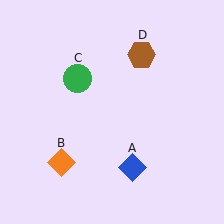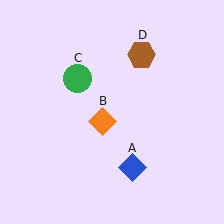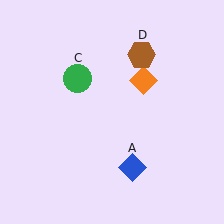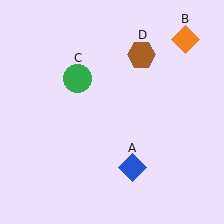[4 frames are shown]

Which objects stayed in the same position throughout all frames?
Blue diamond (object A) and green circle (object C) and brown hexagon (object D) remained stationary.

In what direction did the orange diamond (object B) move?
The orange diamond (object B) moved up and to the right.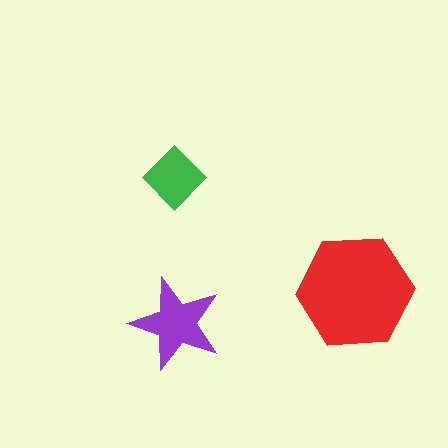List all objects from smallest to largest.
The green diamond, the purple star, the red hexagon.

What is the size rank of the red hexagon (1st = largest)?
1st.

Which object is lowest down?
The purple star is bottommost.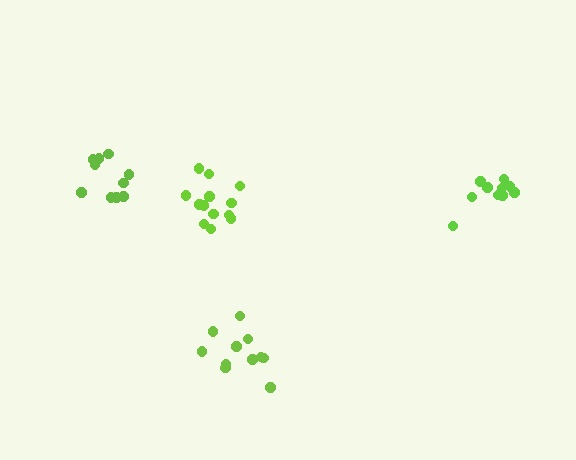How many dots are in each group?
Group 1: 12 dots, Group 2: 13 dots, Group 3: 10 dots, Group 4: 10 dots (45 total).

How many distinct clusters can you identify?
There are 4 distinct clusters.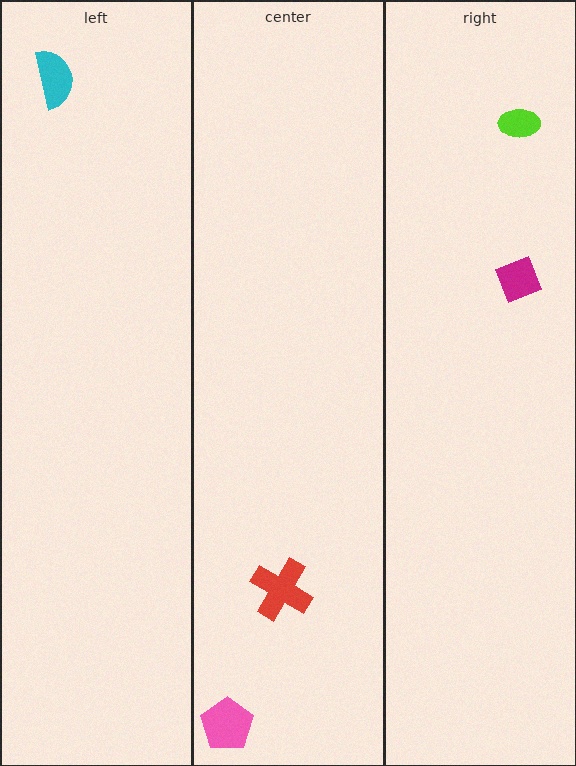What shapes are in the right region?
The magenta diamond, the lime ellipse.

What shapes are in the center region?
The red cross, the pink pentagon.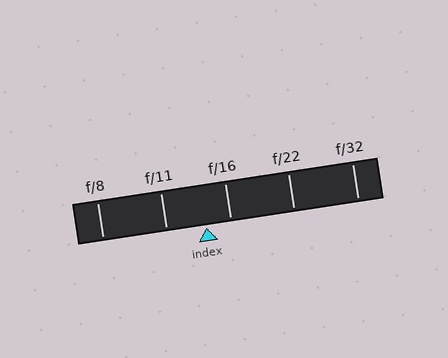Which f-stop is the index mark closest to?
The index mark is closest to f/16.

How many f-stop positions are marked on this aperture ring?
There are 5 f-stop positions marked.